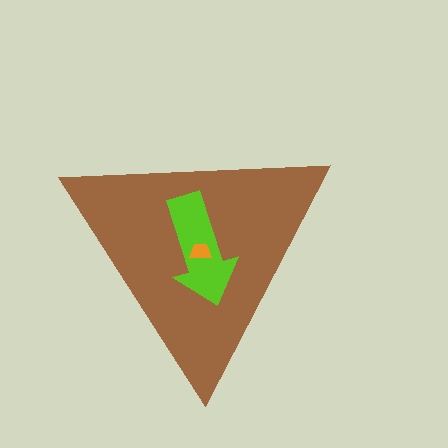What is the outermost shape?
The brown triangle.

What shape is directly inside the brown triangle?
The lime arrow.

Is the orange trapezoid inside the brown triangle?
Yes.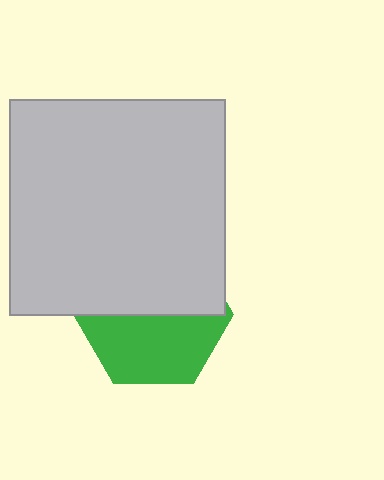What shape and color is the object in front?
The object in front is a light gray square.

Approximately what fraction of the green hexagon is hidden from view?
Roughly 51% of the green hexagon is hidden behind the light gray square.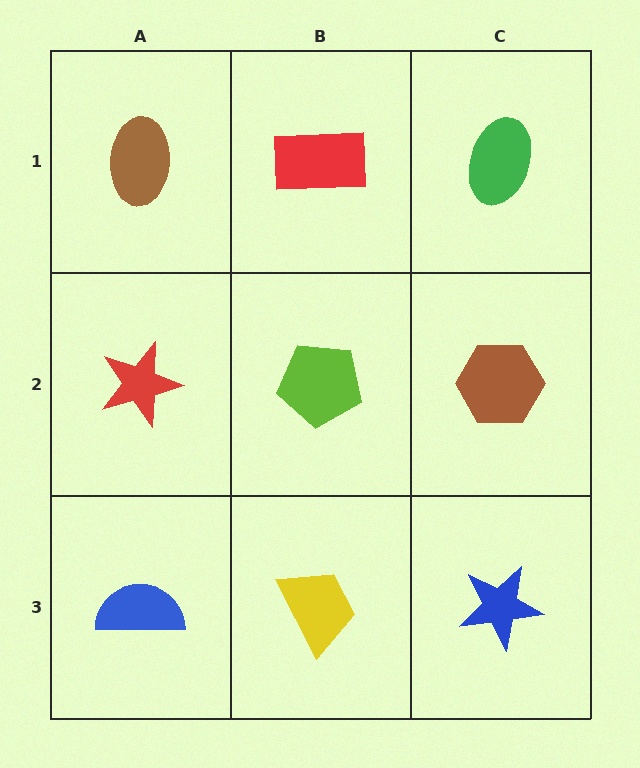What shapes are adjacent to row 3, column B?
A lime pentagon (row 2, column B), a blue semicircle (row 3, column A), a blue star (row 3, column C).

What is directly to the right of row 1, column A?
A red rectangle.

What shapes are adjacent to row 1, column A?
A red star (row 2, column A), a red rectangle (row 1, column B).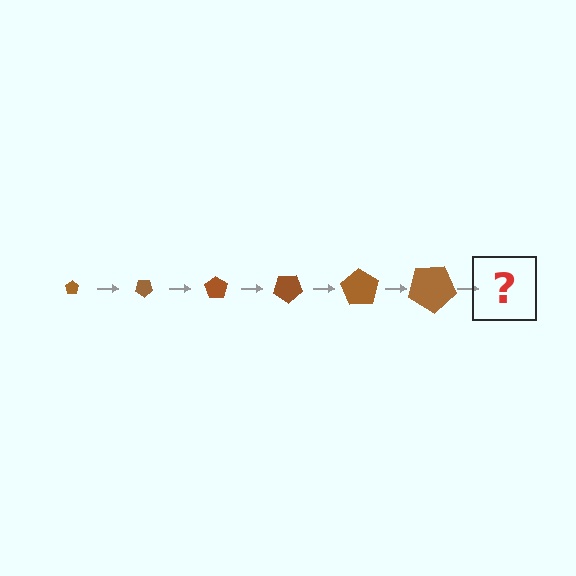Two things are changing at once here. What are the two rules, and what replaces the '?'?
The two rules are that the pentagon grows larger each step and it rotates 35 degrees each step. The '?' should be a pentagon, larger than the previous one and rotated 210 degrees from the start.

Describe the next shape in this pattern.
It should be a pentagon, larger than the previous one and rotated 210 degrees from the start.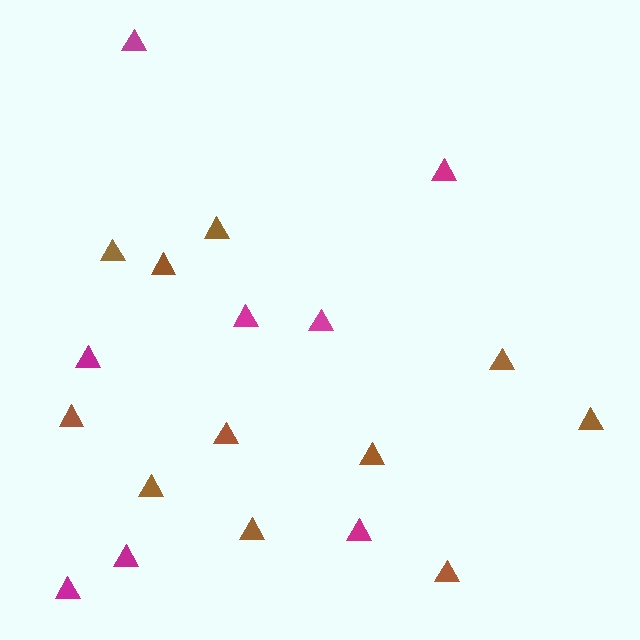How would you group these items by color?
There are 2 groups: one group of magenta triangles (8) and one group of brown triangles (11).